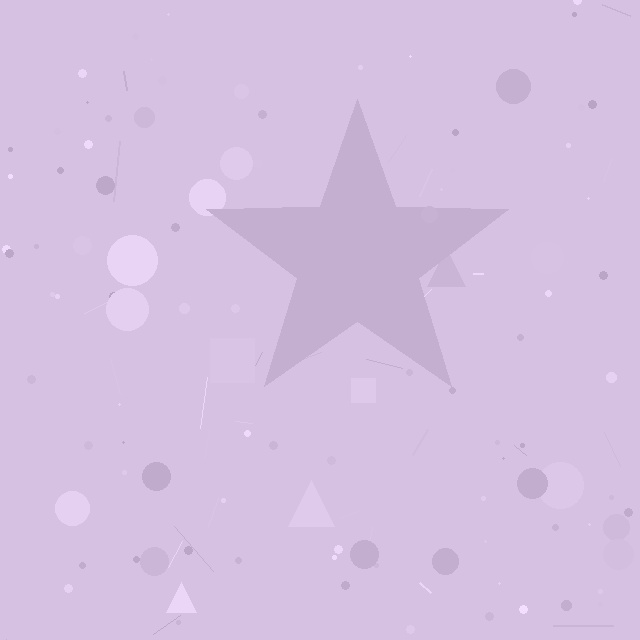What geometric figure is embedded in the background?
A star is embedded in the background.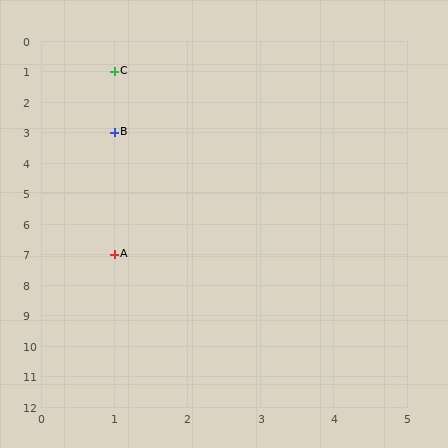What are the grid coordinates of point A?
Point A is at grid coordinates (1, 7).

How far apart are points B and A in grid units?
Points B and A are 4 rows apart.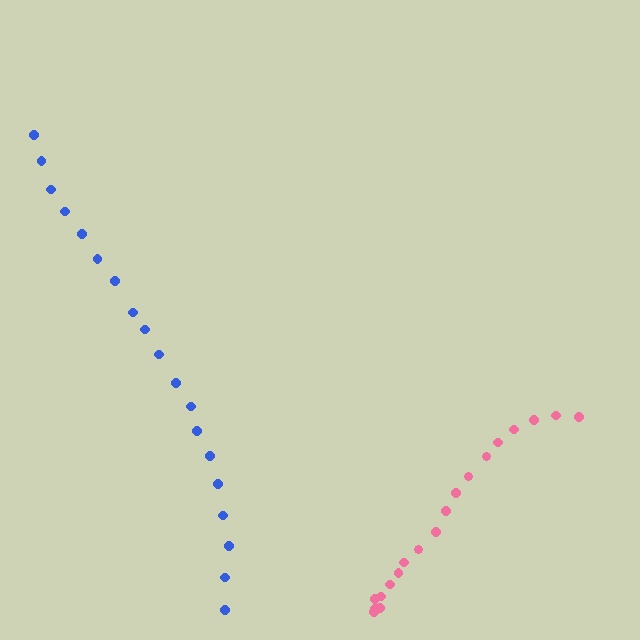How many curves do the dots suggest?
There are 2 distinct paths.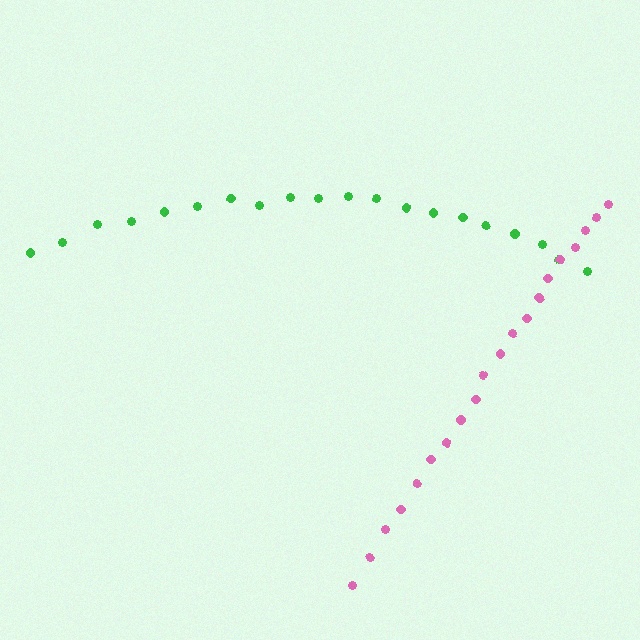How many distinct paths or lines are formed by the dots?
There are 2 distinct paths.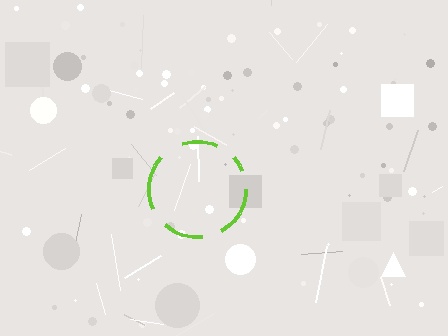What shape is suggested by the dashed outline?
The dashed outline suggests a circle.